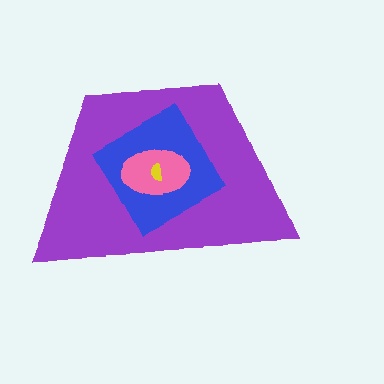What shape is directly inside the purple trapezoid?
The blue square.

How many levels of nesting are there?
4.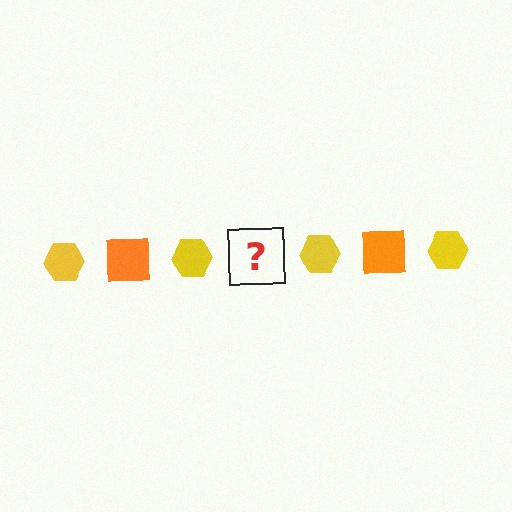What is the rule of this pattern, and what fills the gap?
The rule is that the pattern alternates between yellow hexagon and orange square. The gap should be filled with an orange square.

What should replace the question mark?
The question mark should be replaced with an orange square.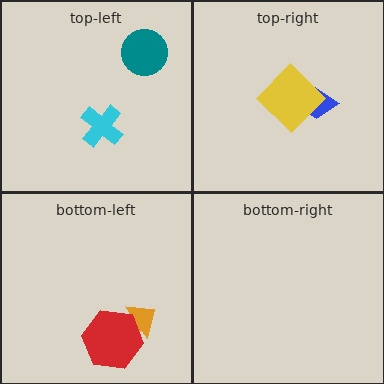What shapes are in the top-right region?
The blue trapezoid, the yellow diamond.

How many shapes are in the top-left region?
2.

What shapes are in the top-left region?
The teal circle, the cyan cross.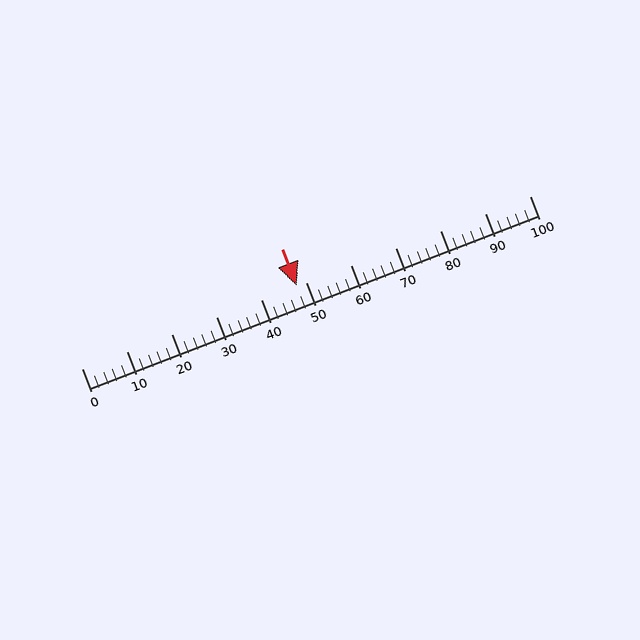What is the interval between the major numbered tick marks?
The major tick marks are spaced 10 units apart.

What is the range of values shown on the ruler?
The ruler shows values from 0 to 100.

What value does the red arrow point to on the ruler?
The red arrow points to approximately 48.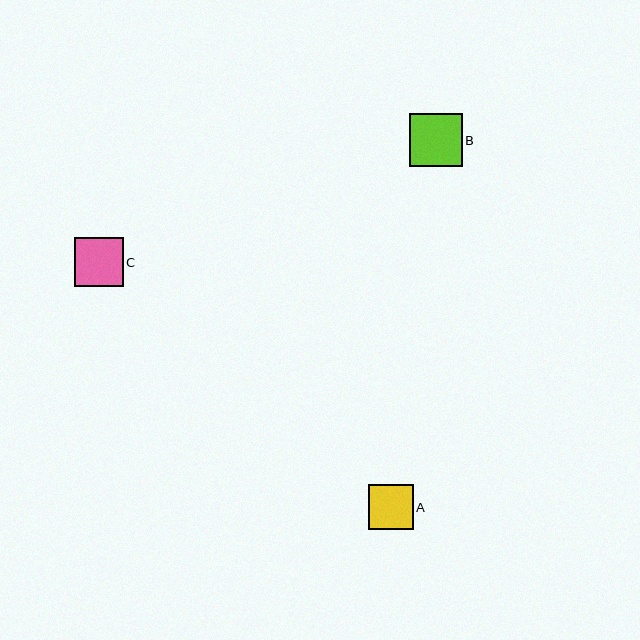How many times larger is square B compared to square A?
Square B is approximately 1.2 times the size of square A.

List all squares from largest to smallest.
From largest to smallest: B, C, A.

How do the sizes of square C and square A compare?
Square C and square A are approximately the same size.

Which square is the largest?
Square B is the largest with a size of approximately 53 pixels.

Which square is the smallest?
Square A is the smallest with a size of approximately 45 pixels.